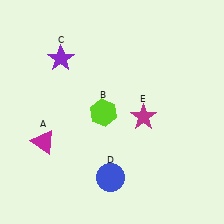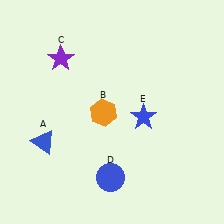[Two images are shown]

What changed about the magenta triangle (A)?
In Image 1, A is magenta. In Image 2, it changed to blue.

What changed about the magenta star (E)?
In Image 1, E is magenta. In Image 2, it changed to blue.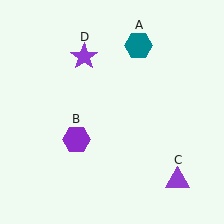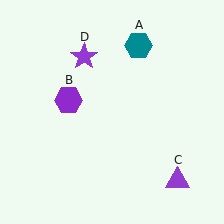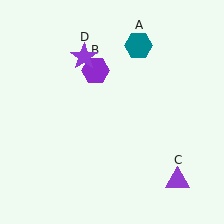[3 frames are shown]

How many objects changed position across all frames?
1 object changed position: purple hexagon (object B).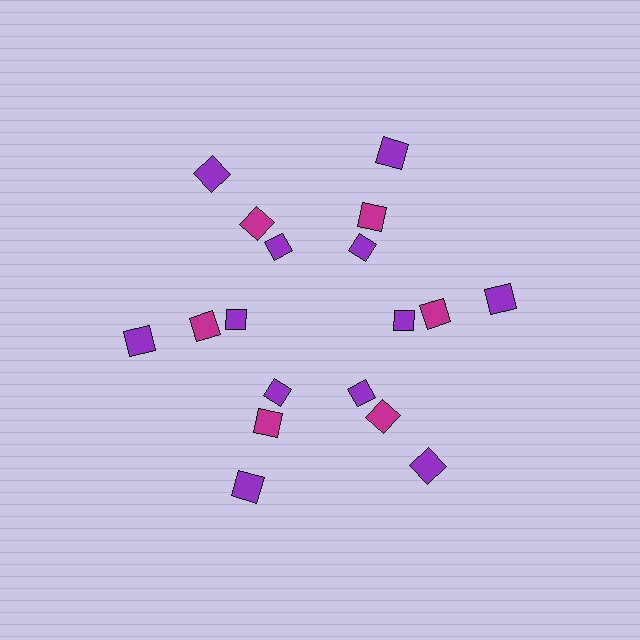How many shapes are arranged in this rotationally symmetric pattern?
There are 18 shapes, arranged in 6 groups of 3.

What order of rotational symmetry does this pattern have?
This pattern has 6-fold rotational symmetry.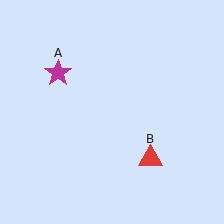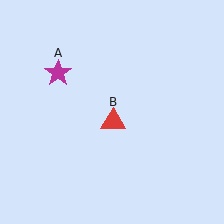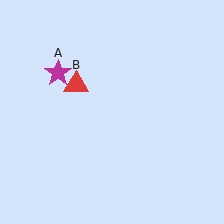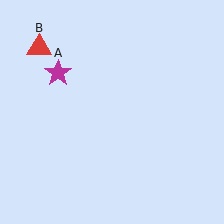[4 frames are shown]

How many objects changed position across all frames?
1 object changed position: red triangle (object B).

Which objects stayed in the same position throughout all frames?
Magenta star (object A) remained stationary.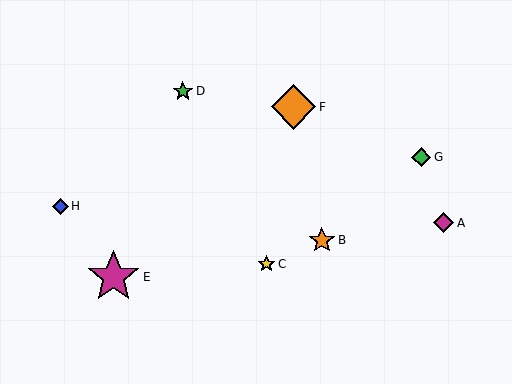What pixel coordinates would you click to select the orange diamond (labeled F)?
Click at (293, 107) to select the orange diamond F.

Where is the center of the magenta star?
The center of the magenta star is at (114, 277).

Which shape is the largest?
The magenta star (labeled E) is the largest.